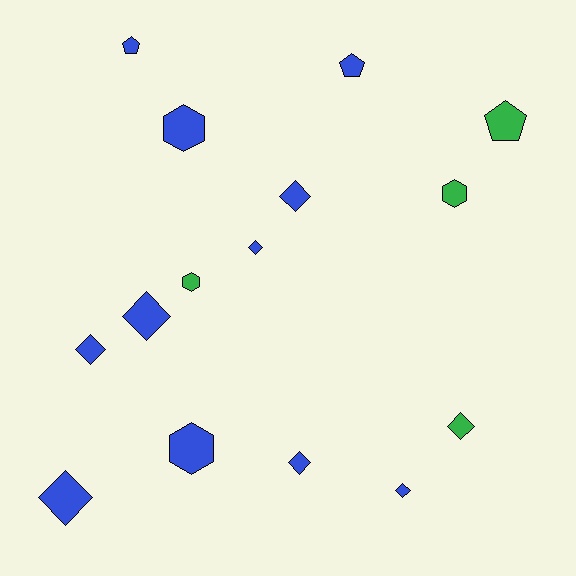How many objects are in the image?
There are 15 objects.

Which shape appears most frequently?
Diamond, with 8 objects.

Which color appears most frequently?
Blue, with 11 objects.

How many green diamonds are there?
There is 1 green diamond.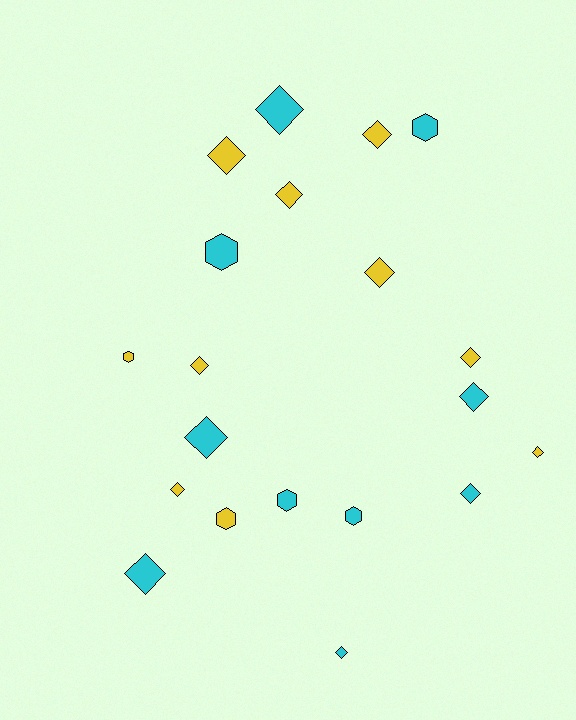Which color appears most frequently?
Cyan, with 10 objects.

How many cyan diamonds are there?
There are 6 cyan diamonds.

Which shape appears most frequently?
Diamond, with 14 objects.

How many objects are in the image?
There are 20 objects.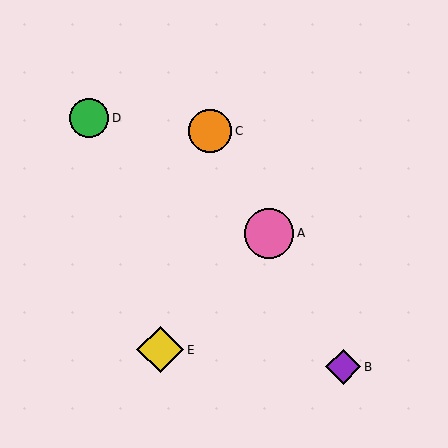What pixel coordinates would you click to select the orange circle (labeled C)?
Click at (210, 131) to select the orange circle C.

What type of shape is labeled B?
Shape B is a purple diamond.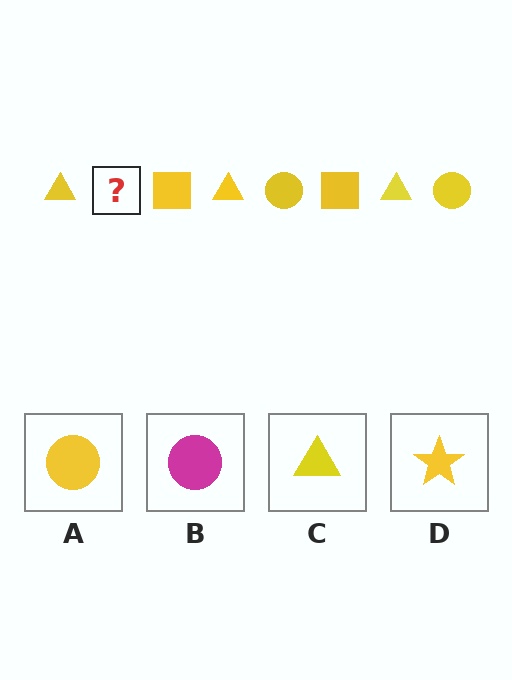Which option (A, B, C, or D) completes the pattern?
A.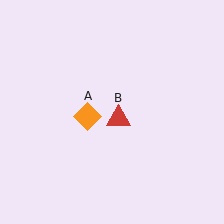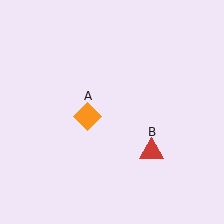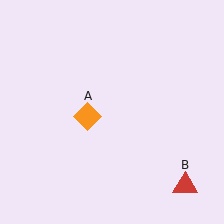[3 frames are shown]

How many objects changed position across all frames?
1 object changed position: red triangle (object B).